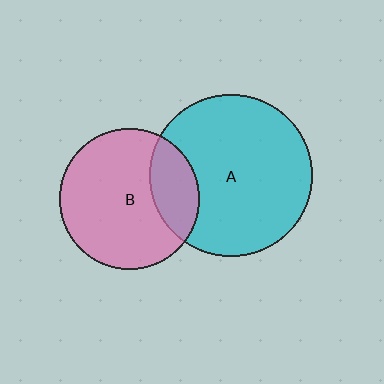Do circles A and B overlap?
Yes.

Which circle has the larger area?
Circle A (cyan).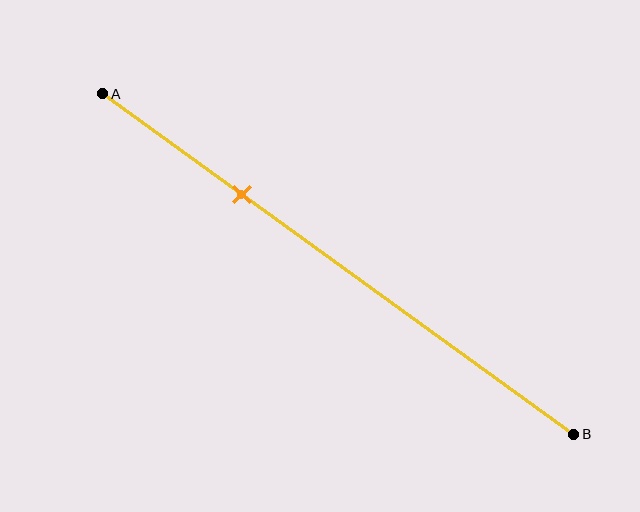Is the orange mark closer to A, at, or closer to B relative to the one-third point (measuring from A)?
The orange mark is closer to point A than the one-third point of segment AB.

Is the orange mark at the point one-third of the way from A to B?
No, the mark is at about 30% from A, not at the 33% one-third point.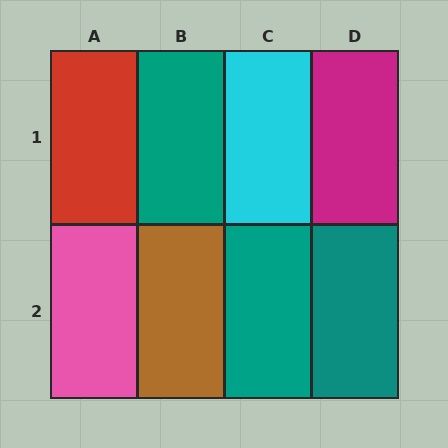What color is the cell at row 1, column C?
Cyan.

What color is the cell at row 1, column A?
Red.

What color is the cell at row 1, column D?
Magenta.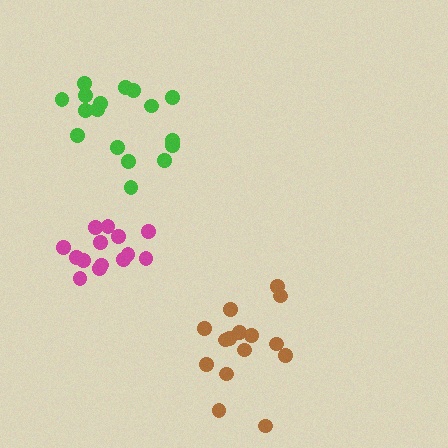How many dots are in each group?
Group 1: 15 dots, Group 2: 14 dots, Group 3: 17 dots (46 total).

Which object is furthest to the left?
The magenta cluster is leftmost.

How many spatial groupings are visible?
There are 3 spatial groupings.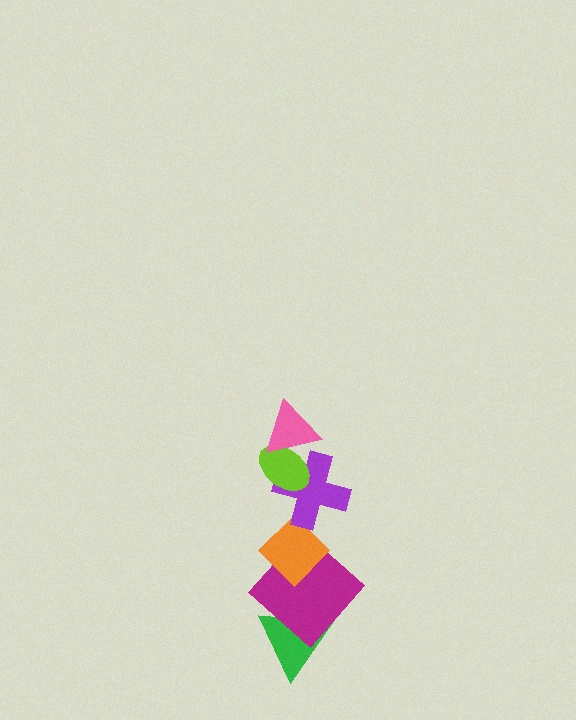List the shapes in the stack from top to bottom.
From top to bottom: the pink triangle, the lime ellipse, the purple cross, the orange diamond, the magenta diamond, the green triangle.